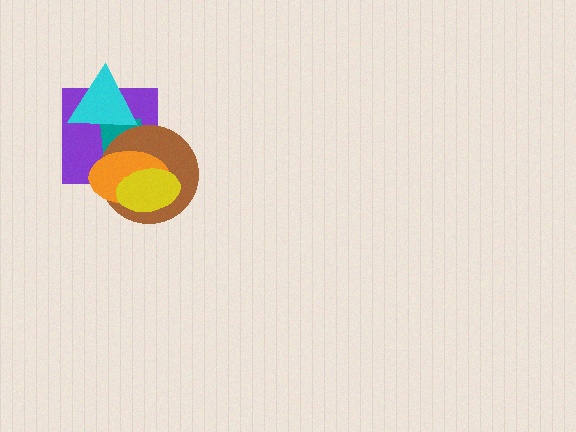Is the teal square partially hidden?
Yes, it is partially covered by another shape.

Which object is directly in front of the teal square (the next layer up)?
The cyan triangle is directly in front of the teal square.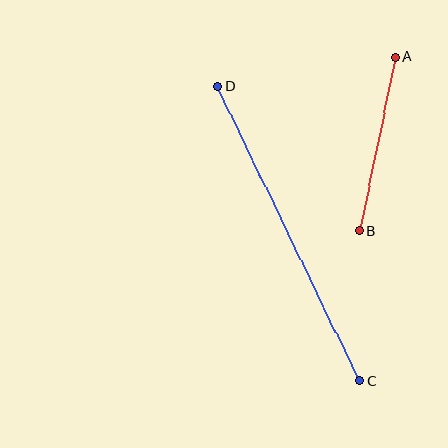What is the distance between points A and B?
The distance is approximately 177 pixels.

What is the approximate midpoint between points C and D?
The midpoint is at approximately (289, 234) pixels.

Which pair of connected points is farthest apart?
Points C and D are farthest apart.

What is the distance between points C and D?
The distance is approximately 327 pixels.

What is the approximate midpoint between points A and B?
The midpoint is at approximately (377, 144) pixels.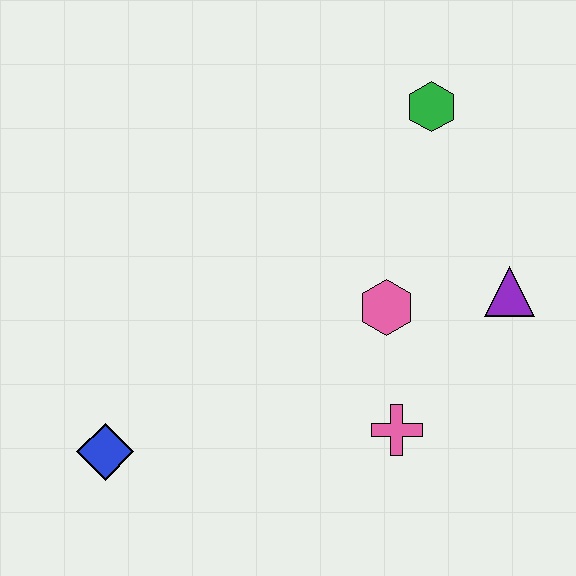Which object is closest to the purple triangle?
The pink hexagon is closest to the purple triangle.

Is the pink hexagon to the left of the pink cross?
Yes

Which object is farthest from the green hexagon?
The blue diamond is farthest from the green hexagon.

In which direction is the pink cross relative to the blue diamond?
The pink cross is to the right of the blue diamond.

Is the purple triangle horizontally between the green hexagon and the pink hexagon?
No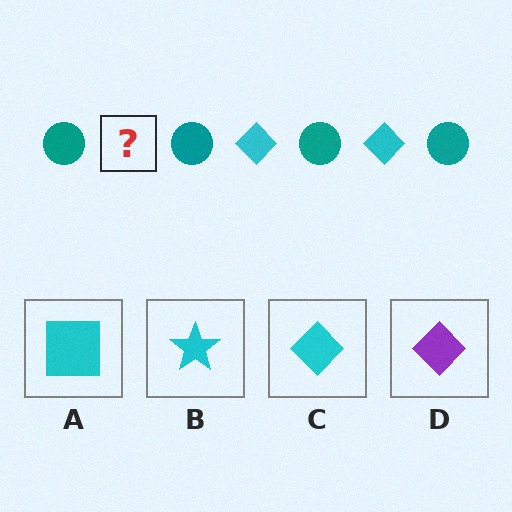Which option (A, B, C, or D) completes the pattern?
C.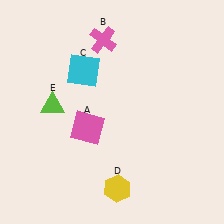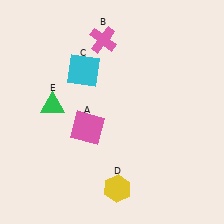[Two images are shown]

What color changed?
The triangle (E) changed from lime in Image 1 to green in Image 2.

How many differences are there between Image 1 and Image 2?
There is 1 difference between the two images.